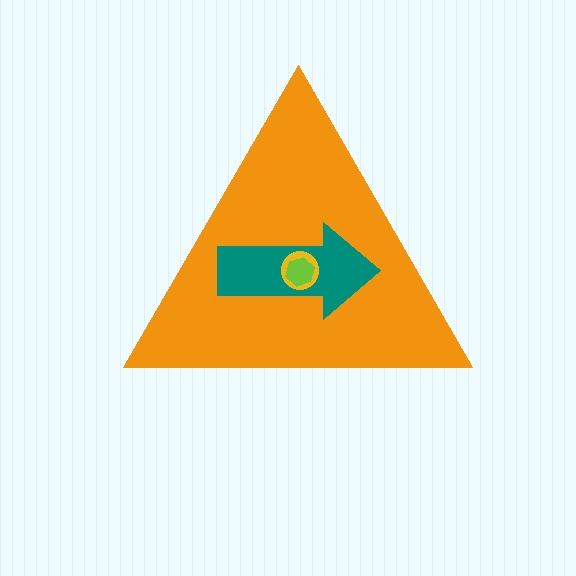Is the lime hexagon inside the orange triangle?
Yes.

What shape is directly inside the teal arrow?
The yellow circle.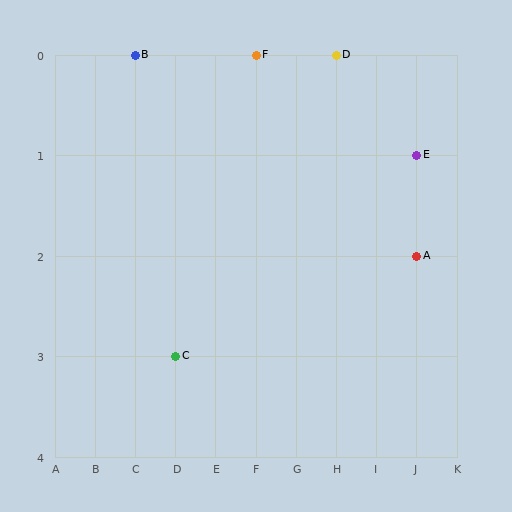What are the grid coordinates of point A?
Point A is at grid coordinates (J, 2).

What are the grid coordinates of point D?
Point D is at grid coordinates (H, 0).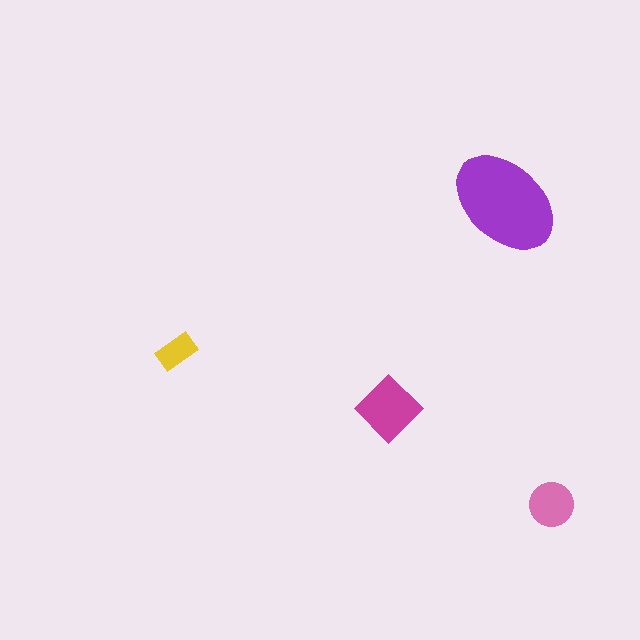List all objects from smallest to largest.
The yellow rectangle, the pink circle, the magenta diamond, the purple ellipse.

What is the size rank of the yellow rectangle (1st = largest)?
4th.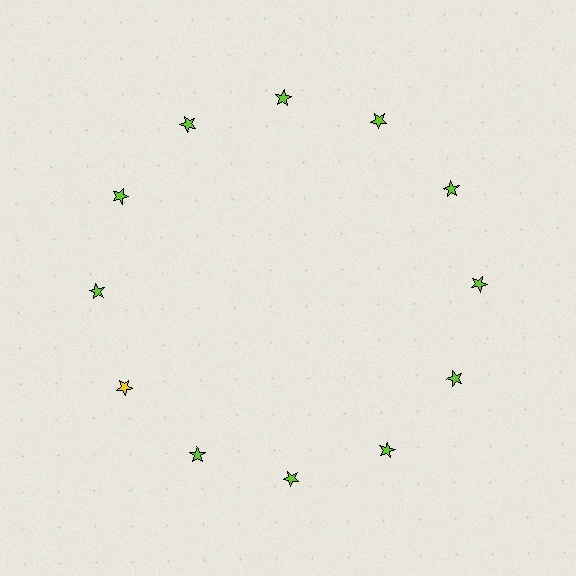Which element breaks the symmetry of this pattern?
The yellow star at roughly the 8 o'clock position breaks the symmetry. All other shapes are lime stars.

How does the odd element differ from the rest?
It has a different color: yellow instead of lime.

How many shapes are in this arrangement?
There are 12 shapes arranged in a ring pattern.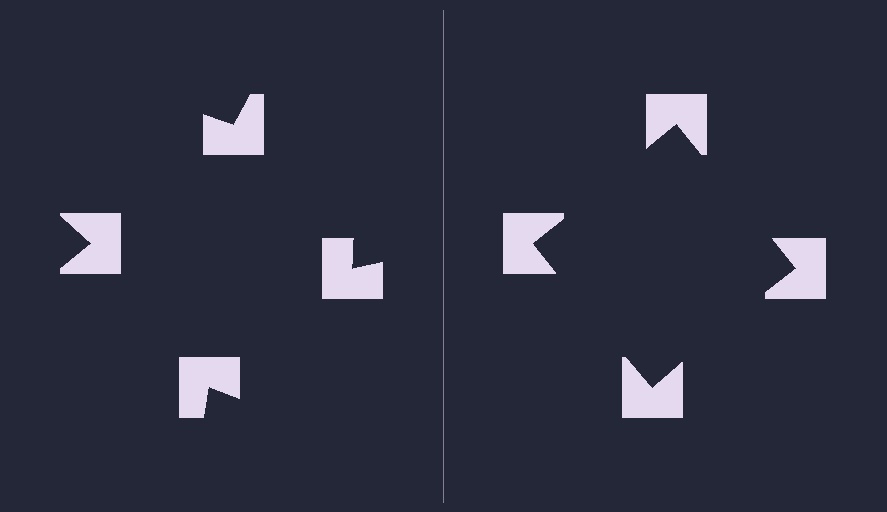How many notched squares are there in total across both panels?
8 — 4 on each side.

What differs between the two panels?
The notched squares are positioned identically on both sides; only the wedge orientations differ. On the right they align to a square; on the left they are misaligned.